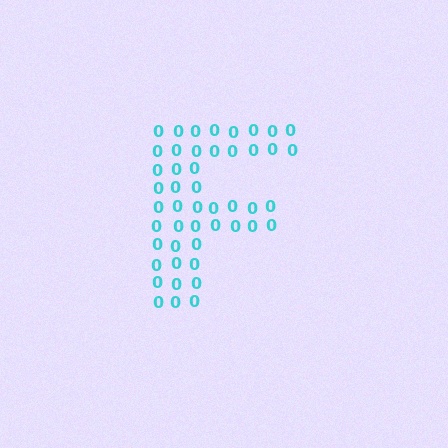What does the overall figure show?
The overall figure shows the letter F.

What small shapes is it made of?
It is made of small digit 0's.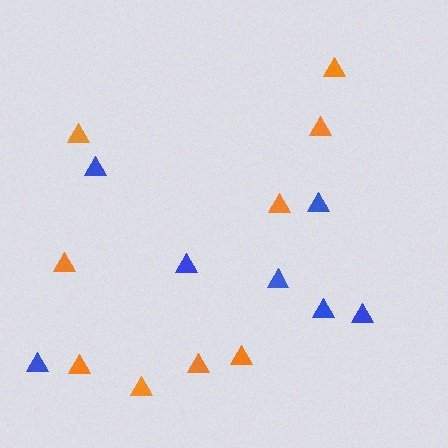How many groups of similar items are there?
There are 2 groups: one group of blue triangles (7) and one group of orange triangles (9).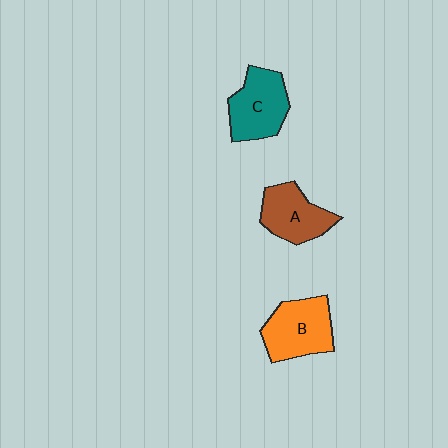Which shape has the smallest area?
Shape A (brown).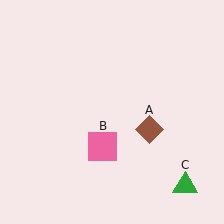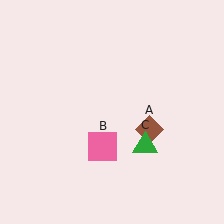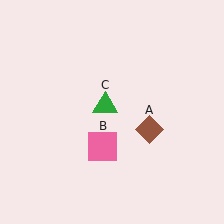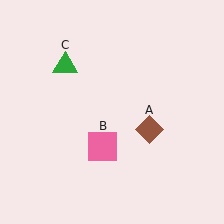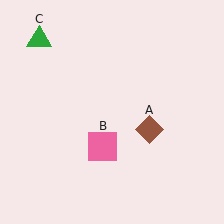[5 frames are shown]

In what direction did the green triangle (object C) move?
The green triangle (object C) moved up and to the left.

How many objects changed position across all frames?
1 object changed position: green triangle (object C).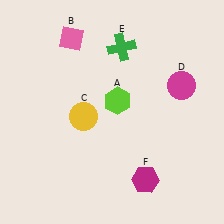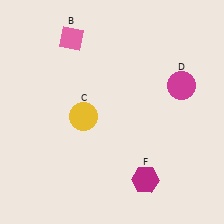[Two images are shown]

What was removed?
The lime hexagon (A), the green cross (E) were removed in Image 2.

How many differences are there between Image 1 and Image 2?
There are 2 differences between the two images.